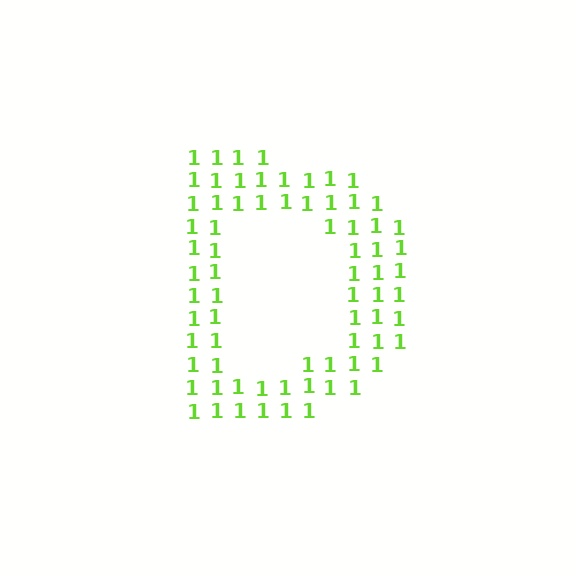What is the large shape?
The large shape is the letter D.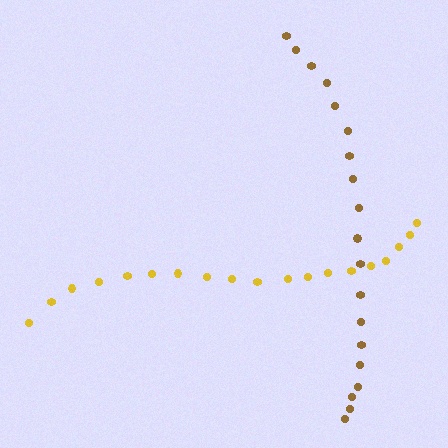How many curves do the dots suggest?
There are 2 distinct paths.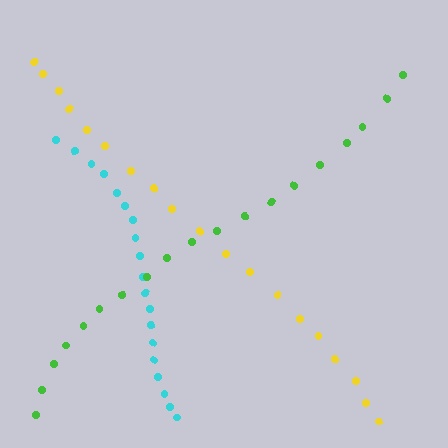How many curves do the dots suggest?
There are 3 distinct paths.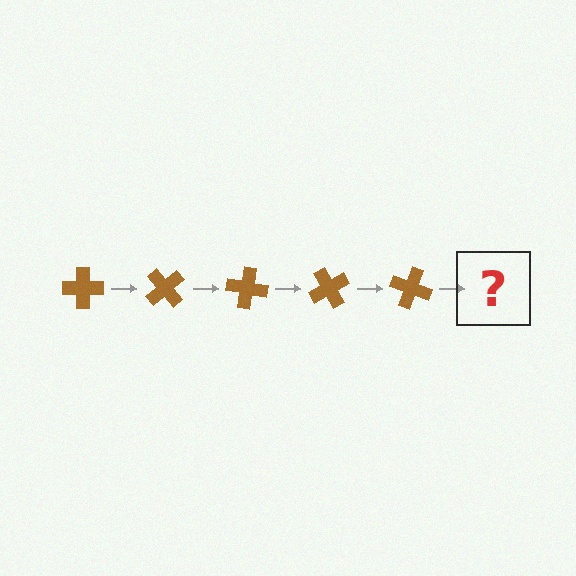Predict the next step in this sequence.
The next step is a brown cross rotated 250 degrees.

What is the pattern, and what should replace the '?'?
The pattern is that the cross rotates 50 degrees each step. The '?' should be a brown cross rotated 250 degrees.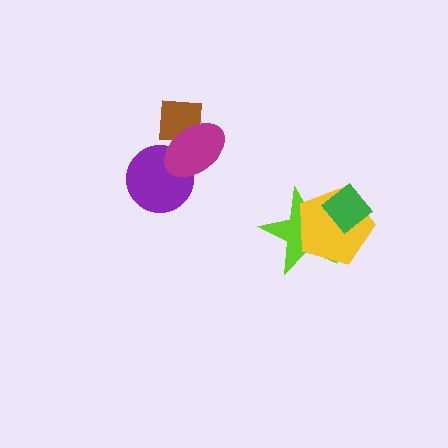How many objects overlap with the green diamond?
2 objects overlap with the green diamond.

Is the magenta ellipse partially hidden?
No, no other shape covers it.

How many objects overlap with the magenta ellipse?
2 objects overlap with the magenta ellipse.